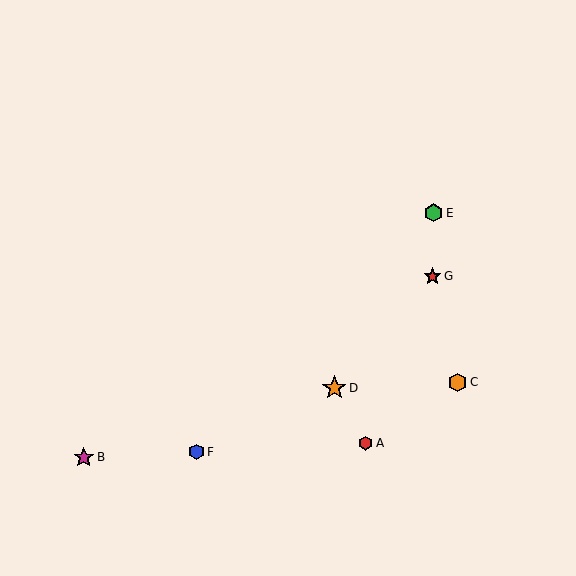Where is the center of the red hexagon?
The center of the red hexagon is at (366, 443).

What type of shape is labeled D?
Shape D is an orange star.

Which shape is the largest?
The orange star (labeled D) is the largest.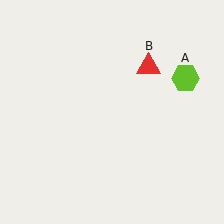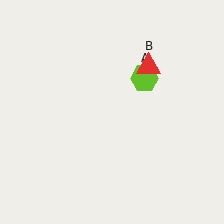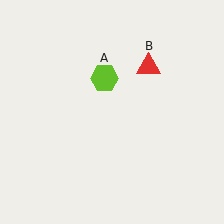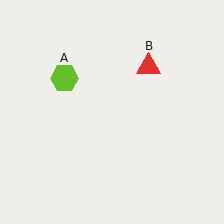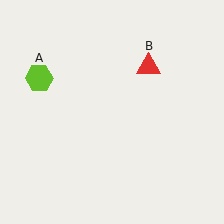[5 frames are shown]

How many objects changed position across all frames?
1 object changed position: lime hexagon (object A).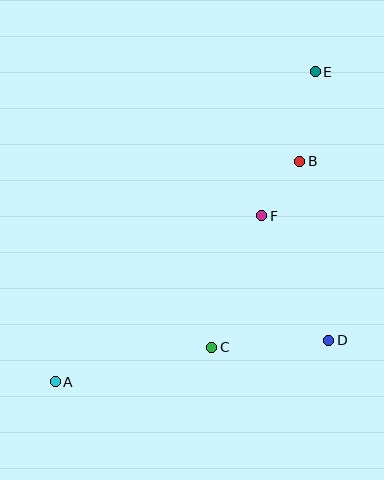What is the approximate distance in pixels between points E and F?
The distance between E and F is approximately 153 pixels.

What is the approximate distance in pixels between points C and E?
The distance between C and E is approximately 295 pixels.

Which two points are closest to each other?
Points B and F are closest to each other.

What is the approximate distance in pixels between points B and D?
The distance between B and D is approximately 181 pixels.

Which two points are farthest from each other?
Points A and E are farthest from each other.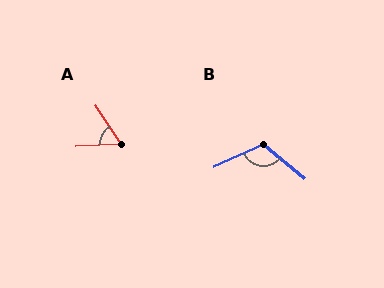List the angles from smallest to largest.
A (60°), B (115°).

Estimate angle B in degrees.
Approximately 115 degrees.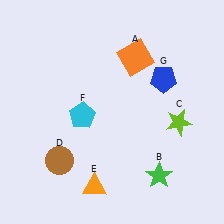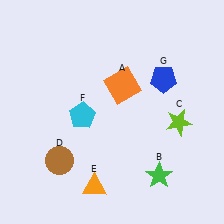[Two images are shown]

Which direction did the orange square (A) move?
The orange square (A) moved down.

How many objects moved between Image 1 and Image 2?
1 object moved between the two images.